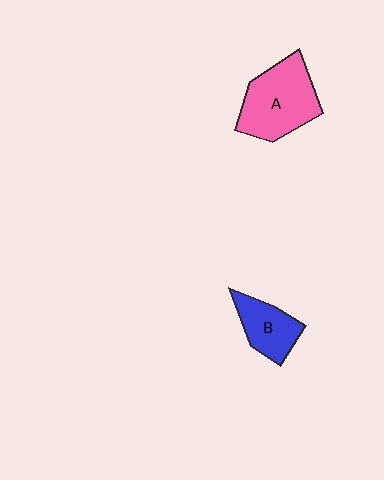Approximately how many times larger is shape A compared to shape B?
Approximately 1.7 times.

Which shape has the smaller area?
Shape B (blue).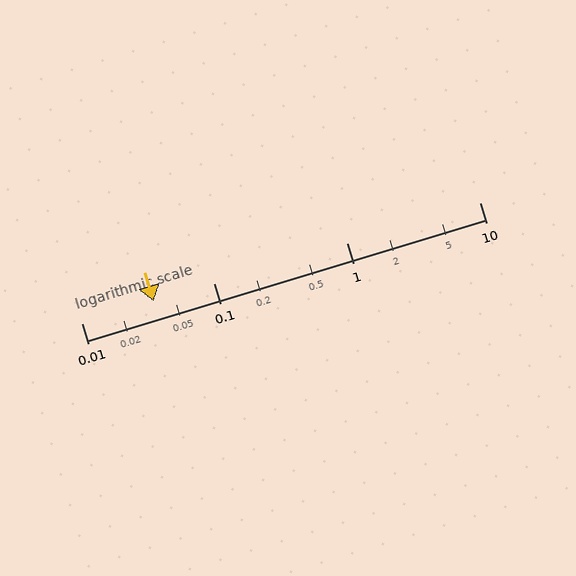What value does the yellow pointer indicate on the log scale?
The pointer indicates approximately 0.035.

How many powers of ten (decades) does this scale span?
The scale spans 3 decades, from 0.01 to 10.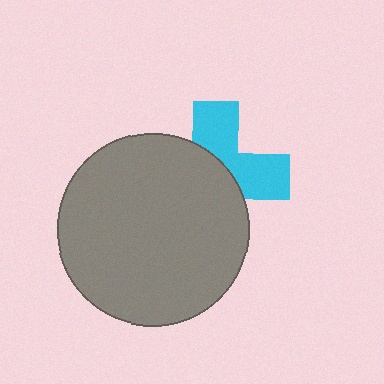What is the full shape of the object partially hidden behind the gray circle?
The partially hidden object is a cyan cross.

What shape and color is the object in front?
The object in front is a gray circle.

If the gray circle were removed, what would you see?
You would see the complete cyan cross.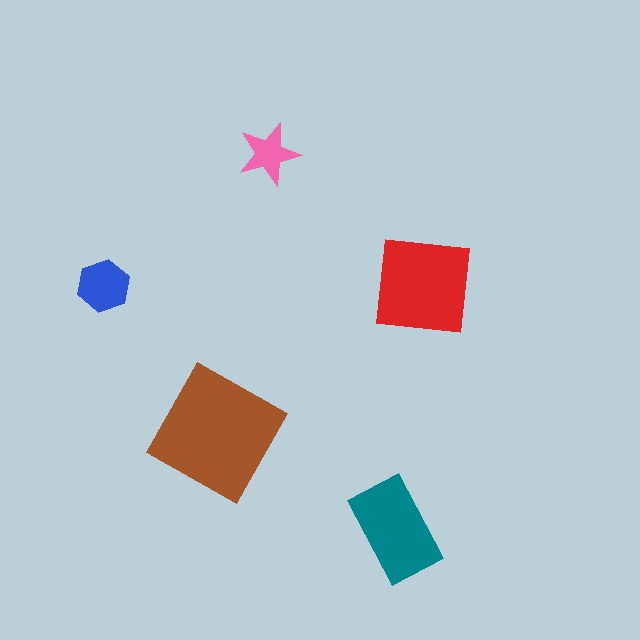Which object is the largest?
The brown square.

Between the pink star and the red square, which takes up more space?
The red square.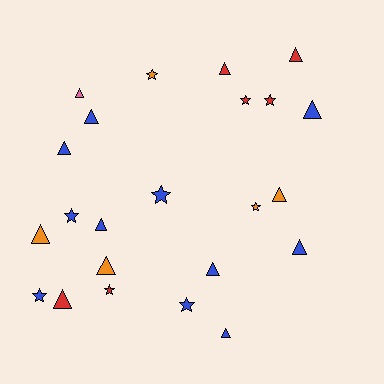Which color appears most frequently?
Blue, with 11 objects.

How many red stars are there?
There are 3 red stars.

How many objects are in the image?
There are 23 objects.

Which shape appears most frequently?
Triangle, with 14 objects.